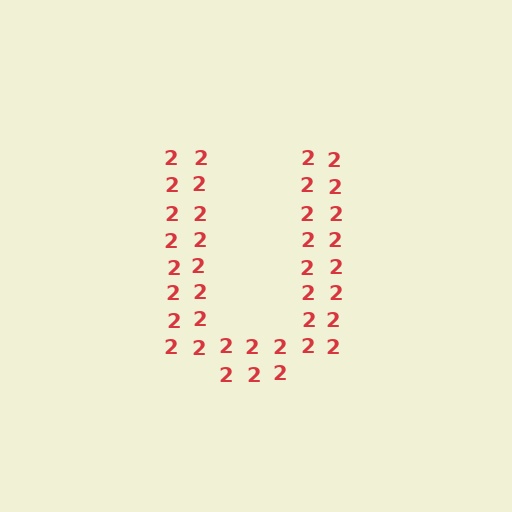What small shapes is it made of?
It is made of small digit 2's.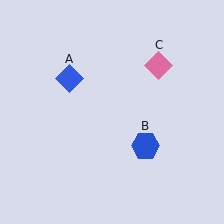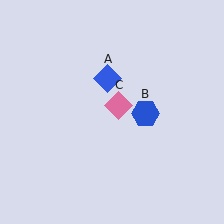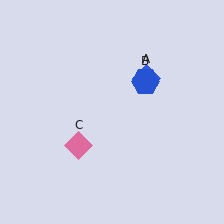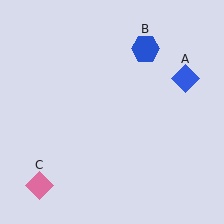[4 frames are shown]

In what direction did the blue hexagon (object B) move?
The blue hexagon (object B) moved up.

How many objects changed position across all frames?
3 objects changed position: blue diamond (object A), blue hexagon (object B), pink diamond (object C).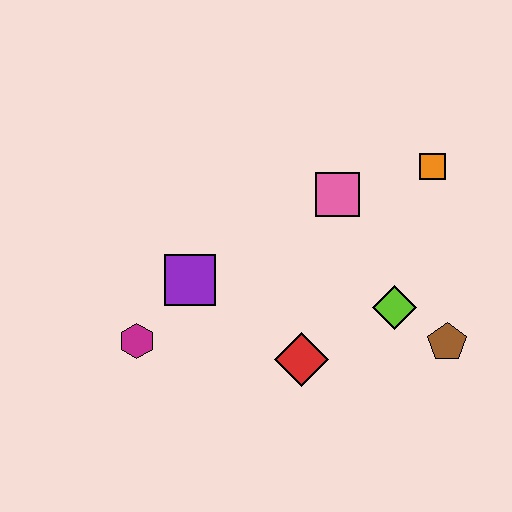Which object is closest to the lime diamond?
The brown pentagon is closest to the lime diamond.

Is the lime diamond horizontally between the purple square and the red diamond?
No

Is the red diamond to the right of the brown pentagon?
No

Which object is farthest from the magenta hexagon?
The orange square is farthest from the magenta hexagon.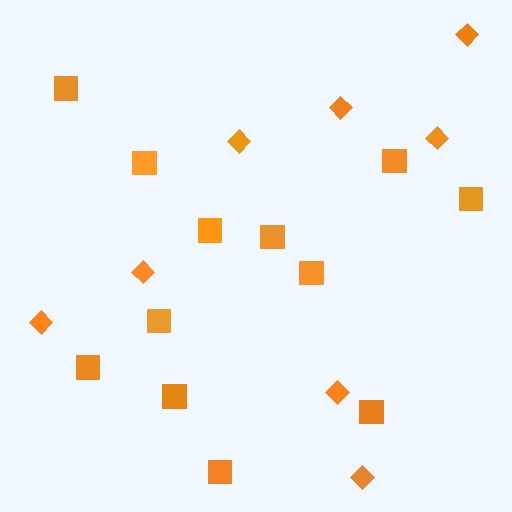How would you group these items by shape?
There are 2 groups: one group of diamonds (8) and one group of squares (12).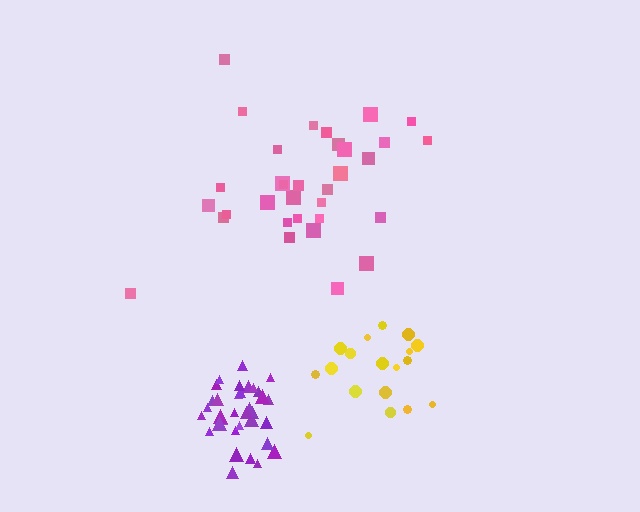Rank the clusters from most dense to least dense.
purple, yellow, pink.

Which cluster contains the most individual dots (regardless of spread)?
Purple (34).